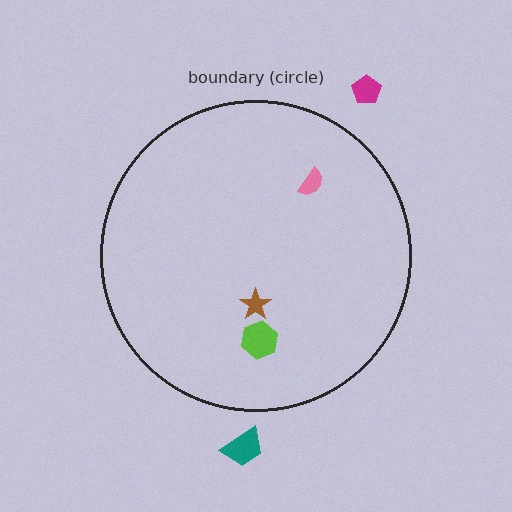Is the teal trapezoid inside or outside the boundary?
Outside.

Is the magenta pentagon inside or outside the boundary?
Outside.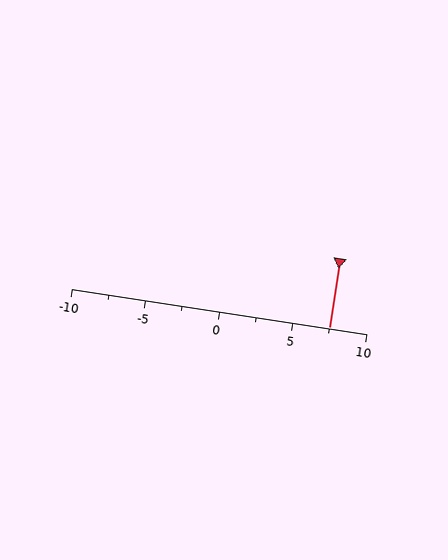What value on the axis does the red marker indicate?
The marker indicates approximately 7.5.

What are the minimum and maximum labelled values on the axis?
The axis runs from -10 to 10.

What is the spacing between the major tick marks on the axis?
The major ticks are spaced 5 apart.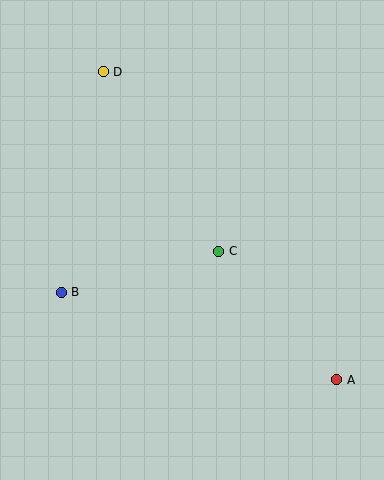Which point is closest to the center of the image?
Point C at (219, 251) is closest to the center.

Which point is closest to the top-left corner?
Point D is closest to the top-left corner.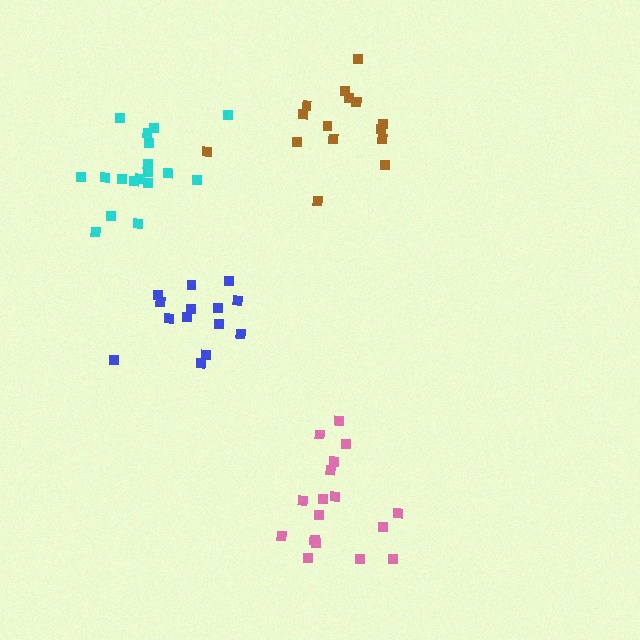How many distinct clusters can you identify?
There are 4 distinct clusters.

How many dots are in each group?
Group 1: 15 dots, Group 2: 17 dots, Group 3: 18 dots, Group 4: 14 dots (64 total).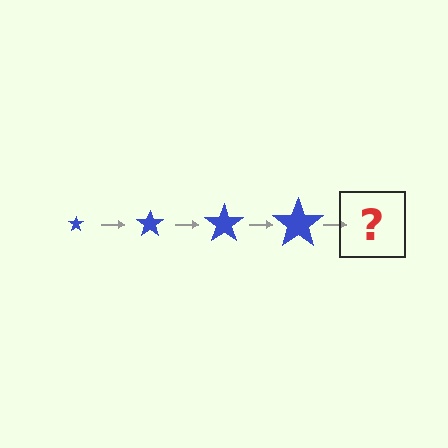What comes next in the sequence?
The next element should be a blue star, larger than the previous one.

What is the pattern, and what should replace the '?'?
The pattern is that the star gets progressively larger each step. The '?' should be a blue star, larger than the previous one.